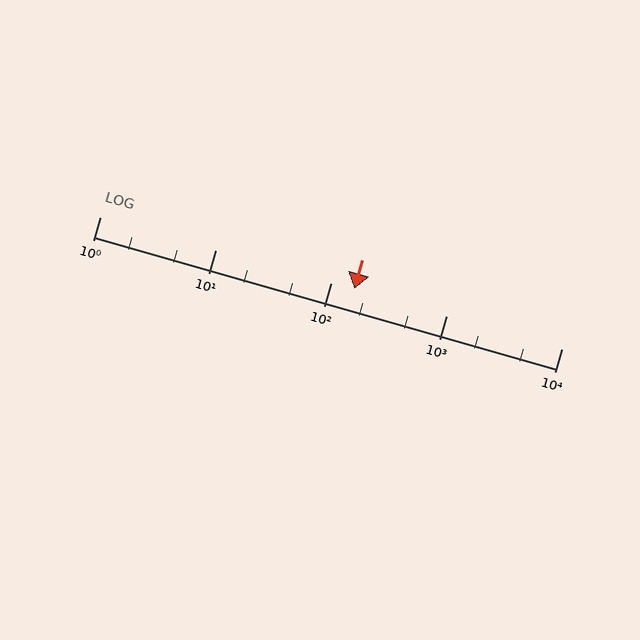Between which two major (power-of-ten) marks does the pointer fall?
The pointer is between 100 and 1000.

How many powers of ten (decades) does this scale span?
The scale spans 4 decades, from 1 to 10000.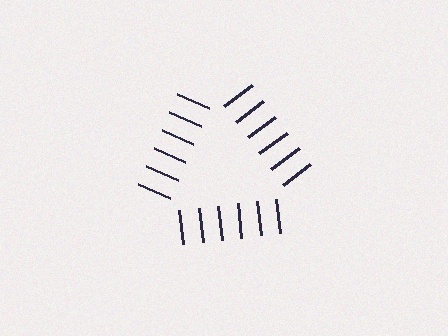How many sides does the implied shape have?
3 sides — the line-ends trace a triangle.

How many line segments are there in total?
18 — 6 along each of the 3 edges.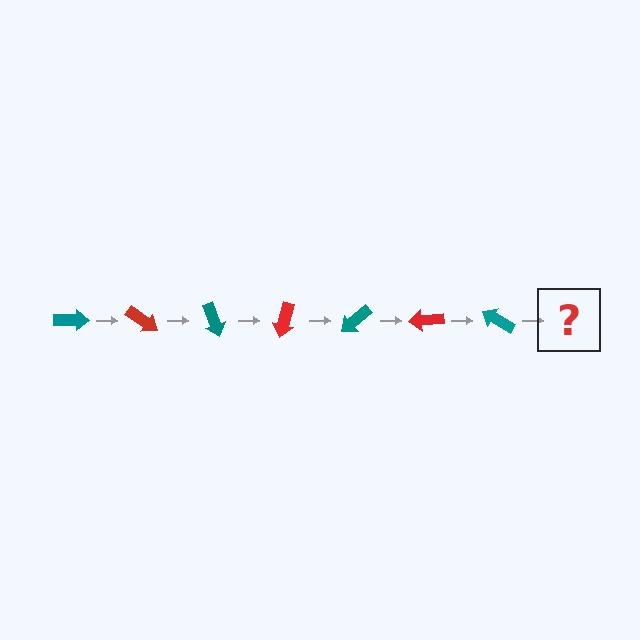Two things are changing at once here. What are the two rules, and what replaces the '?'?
The two rules are that it rotates 35 degrees each step and the color cycles through teal and red. The '?' should be a red arrow, rotated 245 degrees from the start.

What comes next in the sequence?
The next element should be a red arrow, rotated 245 degrees from the start.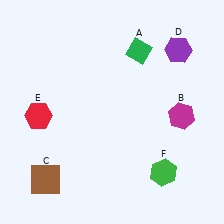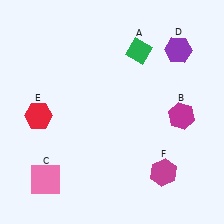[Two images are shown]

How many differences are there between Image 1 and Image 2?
There are 2 differences between the two images.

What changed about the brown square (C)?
In Image 1, C is brown. In Image 2, it changed to pink.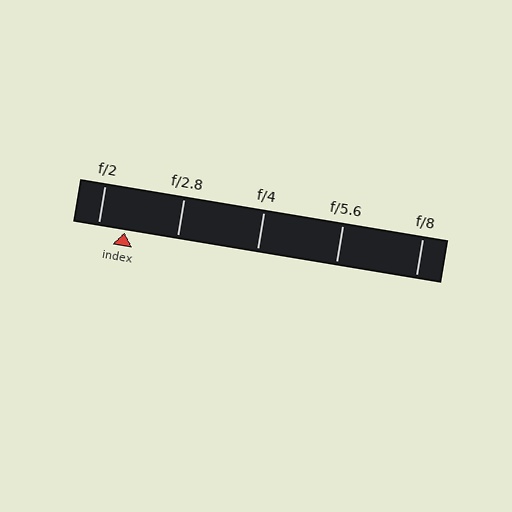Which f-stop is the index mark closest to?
The index mark is closest to f/2.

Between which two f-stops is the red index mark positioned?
The index mark is between f/2 and f/2.8.